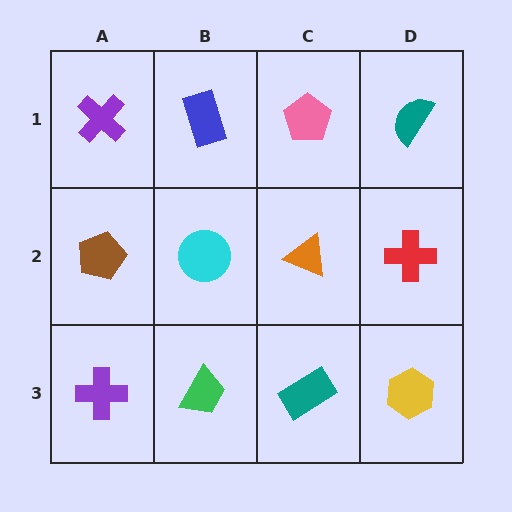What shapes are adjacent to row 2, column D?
A teal semicircle (row 1, column D), a yellow hexagon (row 3, column D), an orange triangle (row 2, column C).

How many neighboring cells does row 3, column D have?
2.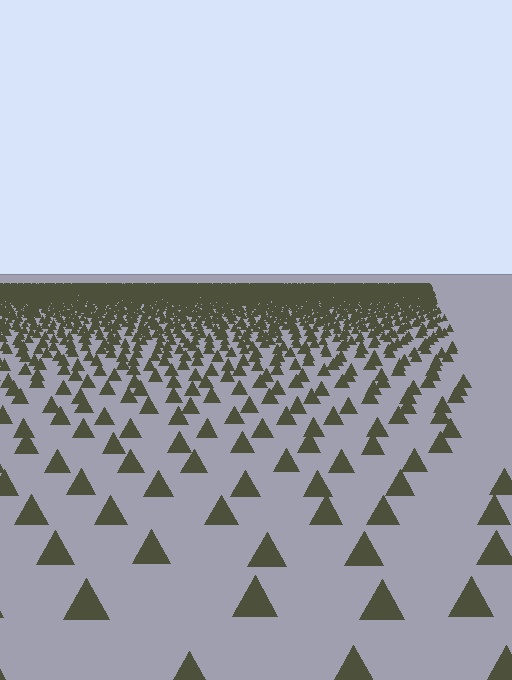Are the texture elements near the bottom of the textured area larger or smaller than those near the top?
Larger. Near the bottom, elements are closer to the viewer and appear at a bigger on-screen size.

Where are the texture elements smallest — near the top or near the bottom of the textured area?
Near the top.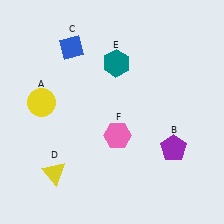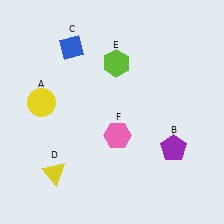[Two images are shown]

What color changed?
The hexagon (E) changed from teal in Image 1 to lime in Image 2.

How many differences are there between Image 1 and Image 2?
There is 1 difference between the two images.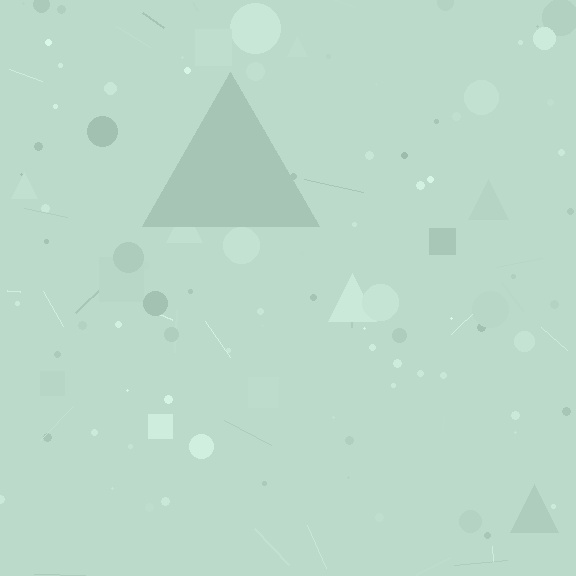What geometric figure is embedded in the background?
A triangle is embedded in the background.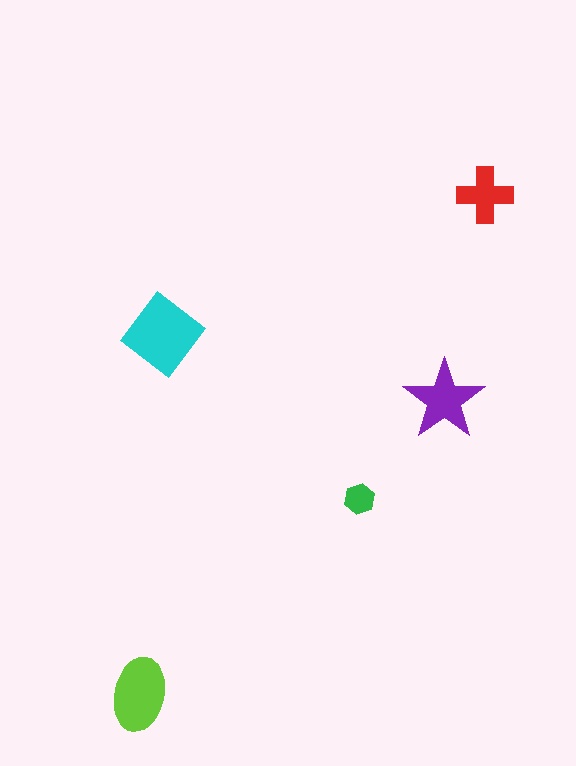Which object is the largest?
The cyan diamond.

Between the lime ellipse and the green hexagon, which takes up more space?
The lime ellipse.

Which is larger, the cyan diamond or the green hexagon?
The cyan diamond.